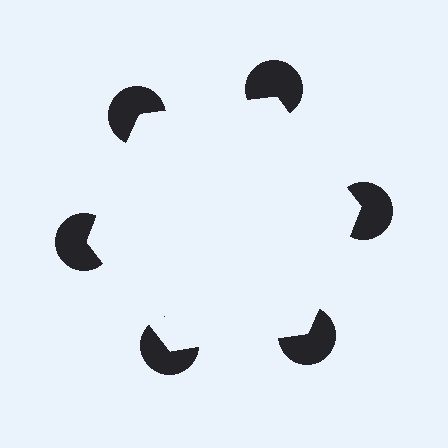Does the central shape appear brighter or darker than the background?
It typically appears slightly brighter than the background, even though no actual brightness change is drawn.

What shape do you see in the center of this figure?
An illusory hexagon — its edges are inferred from the aligned wedge cuts in the pac-man discs, not physically drawn.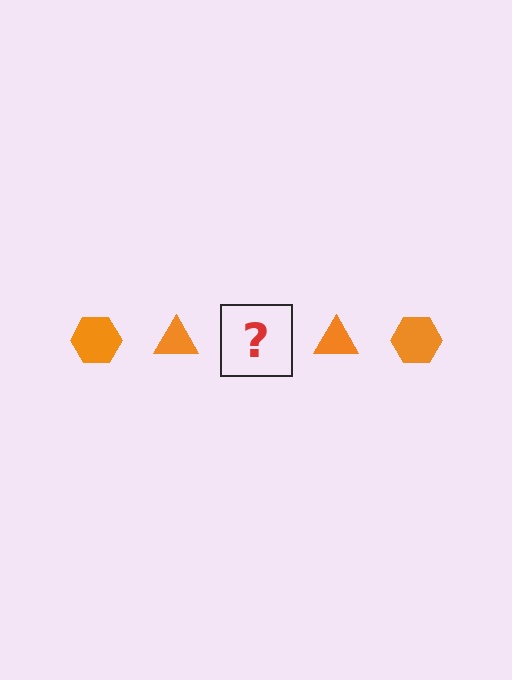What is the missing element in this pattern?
The missing element is an orange hexagon.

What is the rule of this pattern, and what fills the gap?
The rule is that the pattern cycles through hexagon, triangle shapes in orange. The gap should be filled with an orange hexagon.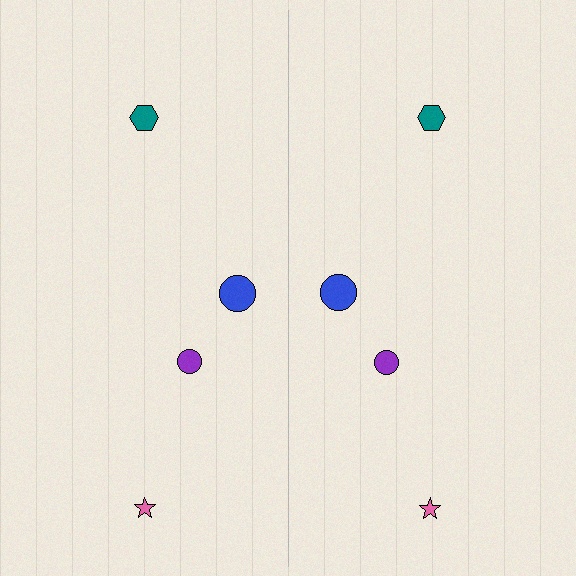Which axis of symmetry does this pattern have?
The pattern has a vertical axis of symmetry running through the center of the image.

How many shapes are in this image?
There are 8 shapes in this image.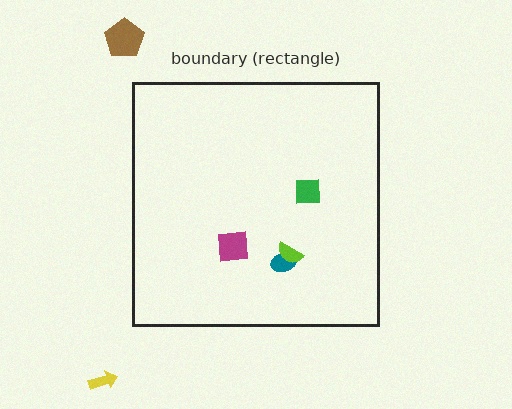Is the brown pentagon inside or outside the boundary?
Outside.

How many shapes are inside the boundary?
4 inside, 2 outside.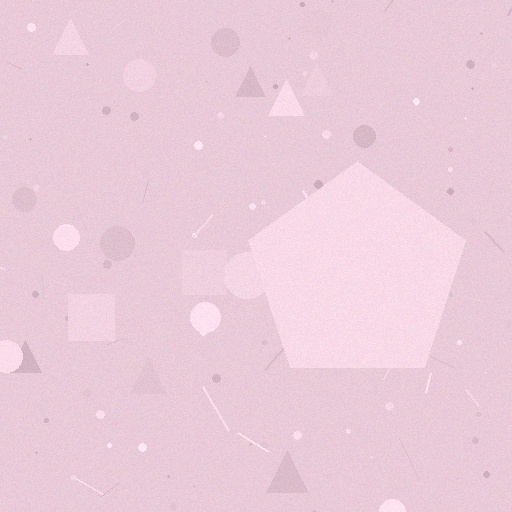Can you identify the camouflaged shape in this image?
The camouflaged shape is a pentagon.